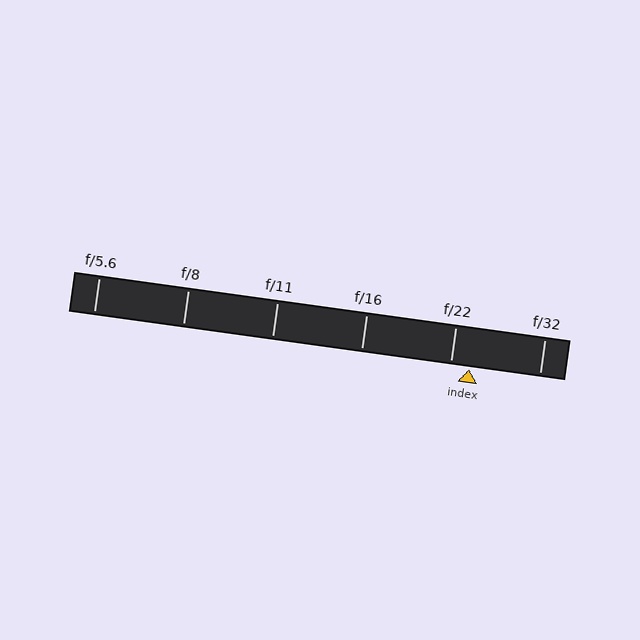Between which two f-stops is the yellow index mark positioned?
The index mark is between f/22 and f/32.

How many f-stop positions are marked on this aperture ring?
There are 6 f-stop positions marked.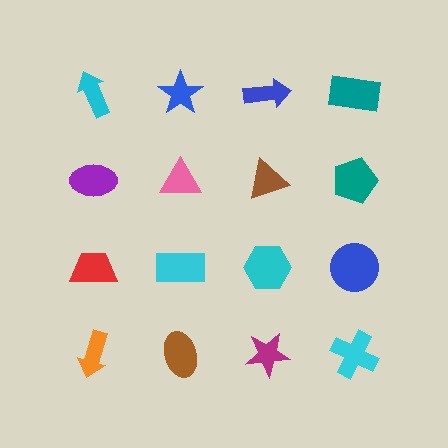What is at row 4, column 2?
A brown ellipse.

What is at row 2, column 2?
A pink triangle.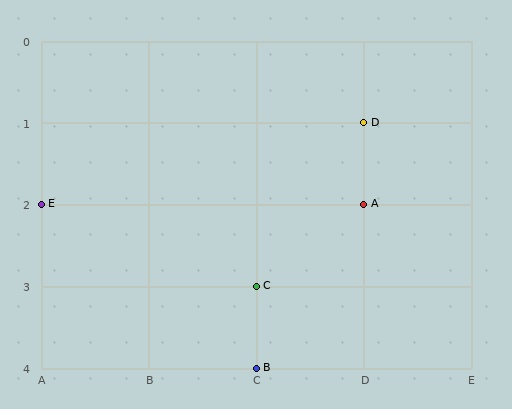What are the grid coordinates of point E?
Point E is at grid coordinates (A, 2).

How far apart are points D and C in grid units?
Points D and C are 1 column and 2 rows apart (about 2.2 grid units diagonally).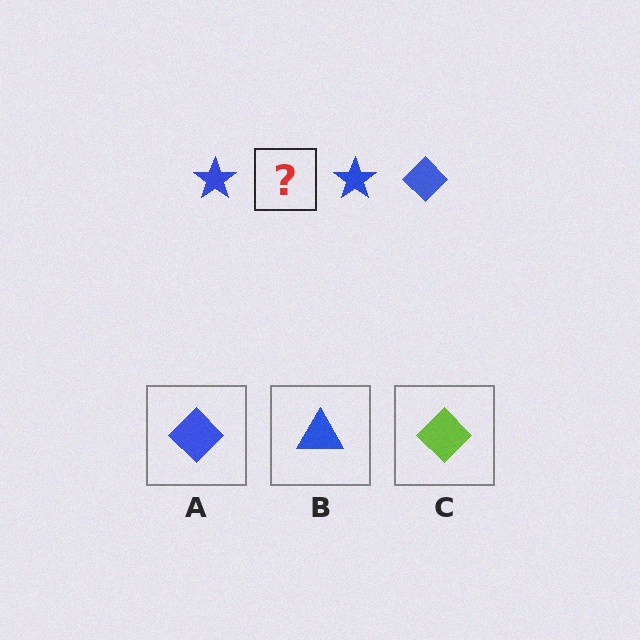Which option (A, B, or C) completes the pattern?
A.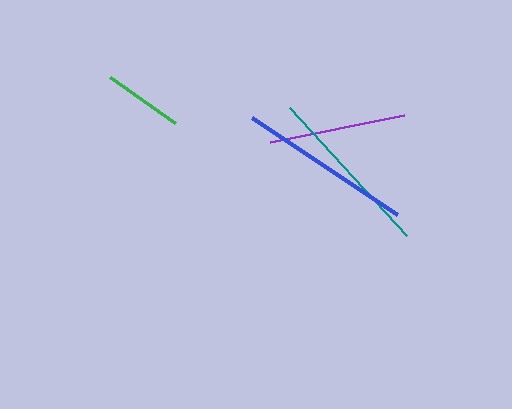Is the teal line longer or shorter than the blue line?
The blue line is longer than the teal line.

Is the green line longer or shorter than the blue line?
The blue line is longer than the green line.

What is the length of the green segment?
The green segment is approximately 80 pixels long.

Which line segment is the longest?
The blue line is the longest at approximately 174 pixels.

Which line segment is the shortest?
The green line is the shortest at approximately 80 pixels.